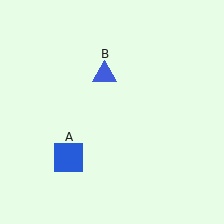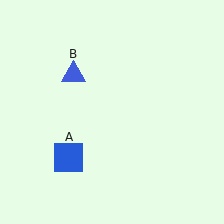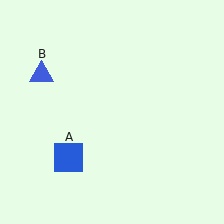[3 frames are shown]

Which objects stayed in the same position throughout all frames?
Blue square (object A) remained stationary.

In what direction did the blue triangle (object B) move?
The blue triangle (object B) moved left.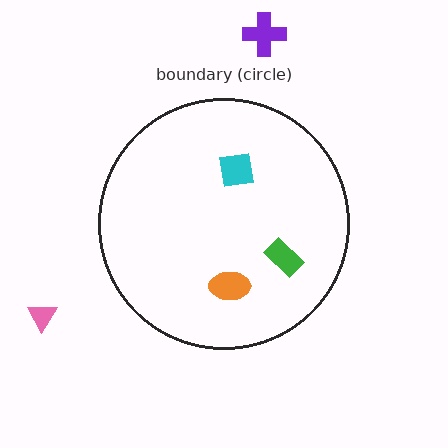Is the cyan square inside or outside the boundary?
Inside.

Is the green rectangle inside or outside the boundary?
Inside.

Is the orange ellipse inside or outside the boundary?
Inside.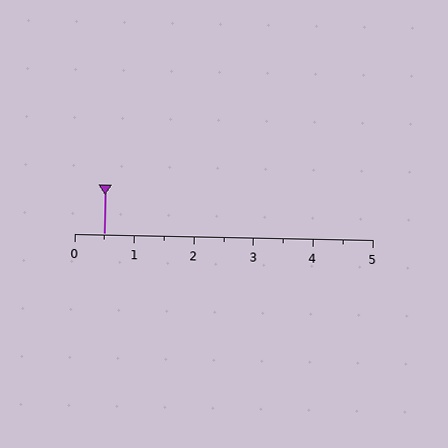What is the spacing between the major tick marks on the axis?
The major ticks are spaced 1 apart.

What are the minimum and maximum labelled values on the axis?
The axis runs from 0 to 5.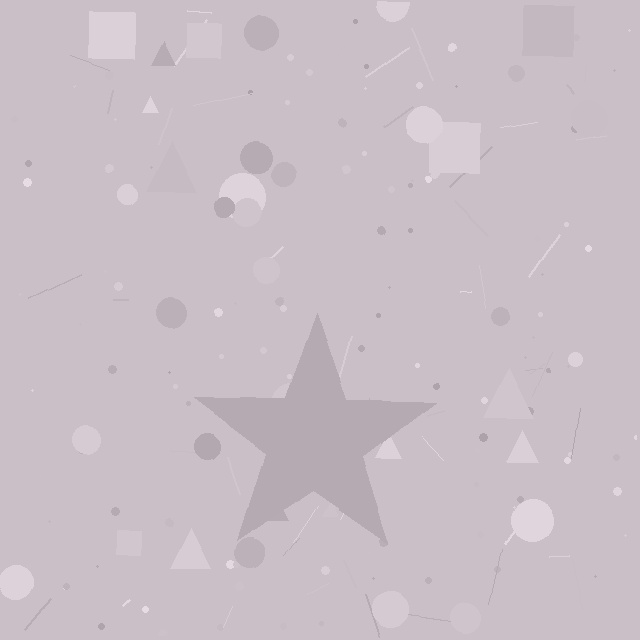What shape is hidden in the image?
A star is hidden in the image.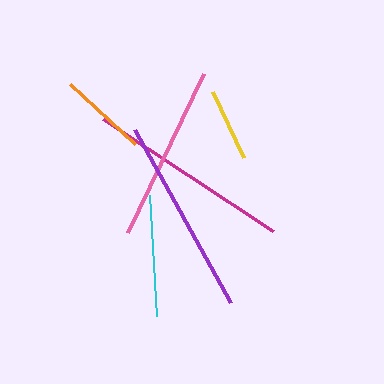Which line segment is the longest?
The magenta line is the longest at approximately 203 pixels.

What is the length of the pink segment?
The pink segment is approximately 176 pixels long.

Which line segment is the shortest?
The yellow line is the shortest at approximately 73 pixels.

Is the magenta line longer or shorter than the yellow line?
The magenta line is longer than the yellow line.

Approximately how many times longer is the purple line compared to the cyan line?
The purple line is approximately 1.6 times the length of the cyan line.